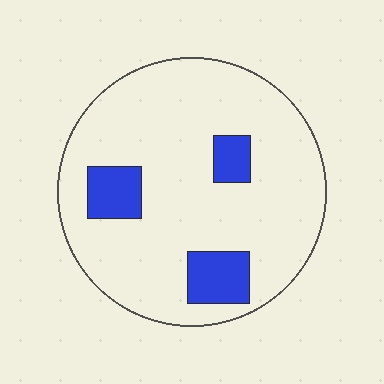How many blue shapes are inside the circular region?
3.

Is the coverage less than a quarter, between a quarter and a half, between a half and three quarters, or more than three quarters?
Less than a quarter.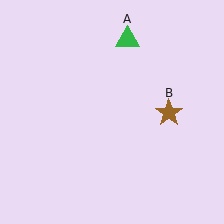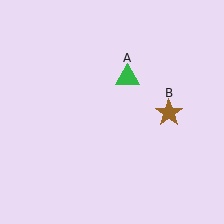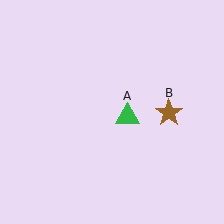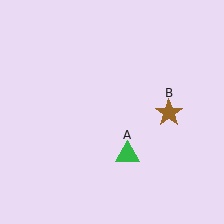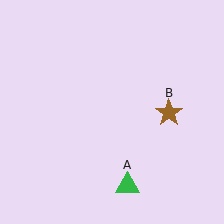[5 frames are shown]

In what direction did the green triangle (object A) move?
The green triangle (object A) moved down.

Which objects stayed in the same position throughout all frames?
Brown star (object B) remained stationary.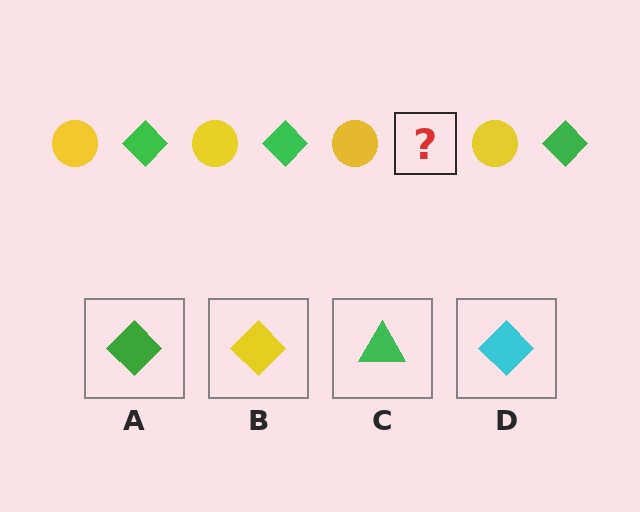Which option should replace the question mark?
Option A.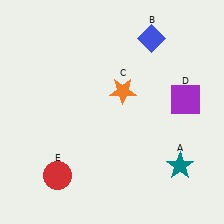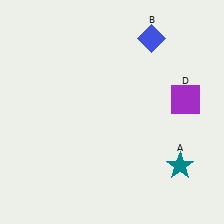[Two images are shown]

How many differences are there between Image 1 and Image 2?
There are 2 differences between the two images.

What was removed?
The red circle (E), the orange star (C) were removed in Image 2.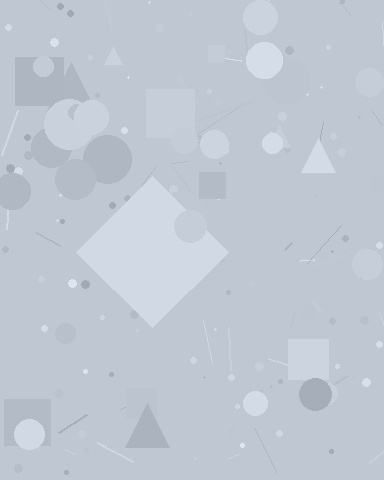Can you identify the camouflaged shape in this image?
The camouflaged shape is a diamond.